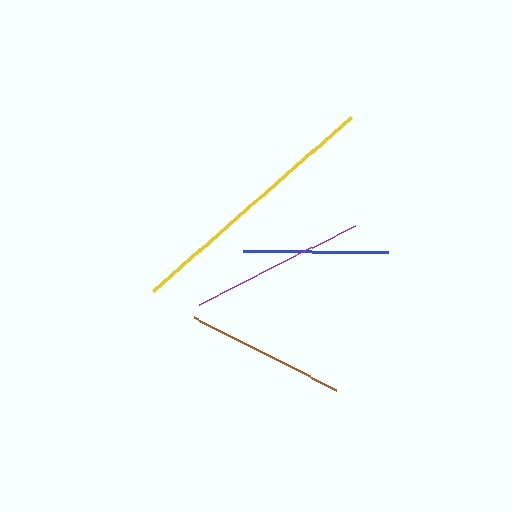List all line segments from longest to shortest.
From longest to shortest: yellow, purple, brown, blue.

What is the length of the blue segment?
The blue segment is approximately 145 pixels long.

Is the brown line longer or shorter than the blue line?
The brown line is longer than the blue line.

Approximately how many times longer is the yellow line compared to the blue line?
The yellow line is approximately 1.8 times the length of the blue line.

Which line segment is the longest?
The yellow line is the longest at approximately 265 pixels.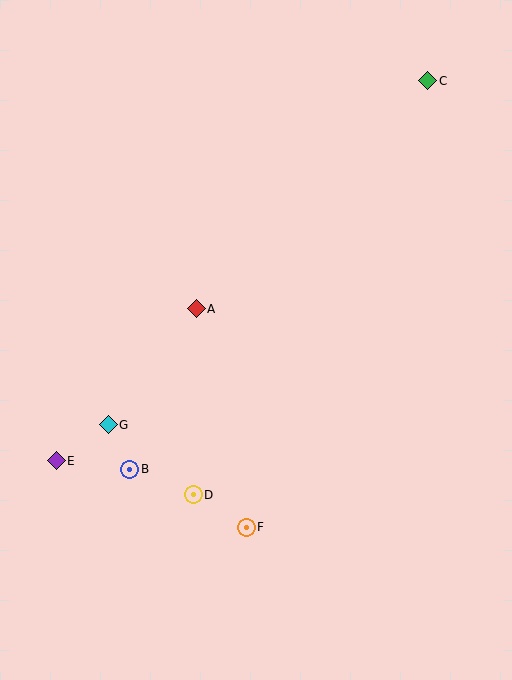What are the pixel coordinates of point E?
Point E is at (56, 461).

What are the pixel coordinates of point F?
Point F is at (246, 527).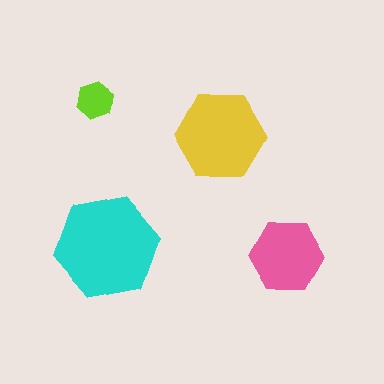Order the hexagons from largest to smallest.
the cyan one, the yellow one, the pink one, the lime one.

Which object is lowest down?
The pink hexagon is bottommost.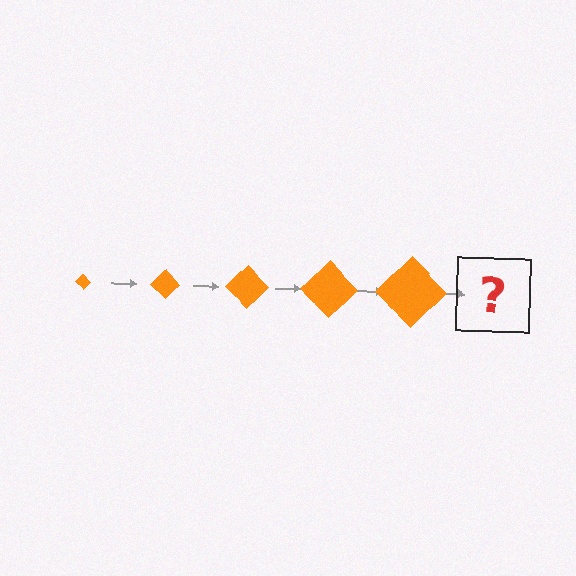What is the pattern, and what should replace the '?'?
The pattern is that the diamond gets progressively larger each step. The '?' should be an orange diamond, larger than the previous one.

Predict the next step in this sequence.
The next step is an orange diamond, larger than the previous one.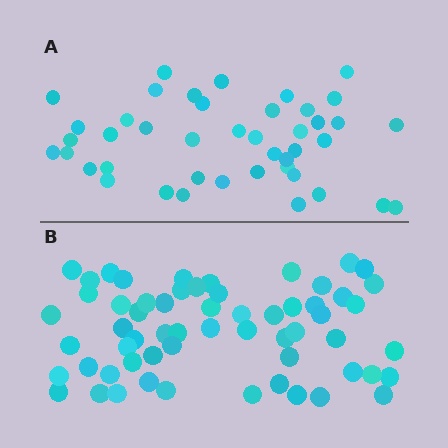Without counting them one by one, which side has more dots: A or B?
Region B (the bottom region) has more dots.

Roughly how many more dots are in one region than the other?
Region B has approximately 15 more dots than region A.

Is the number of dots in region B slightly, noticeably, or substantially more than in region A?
Region B has noticeably more, but not dramatically so. The ratio is roughly 1.4 to 1.